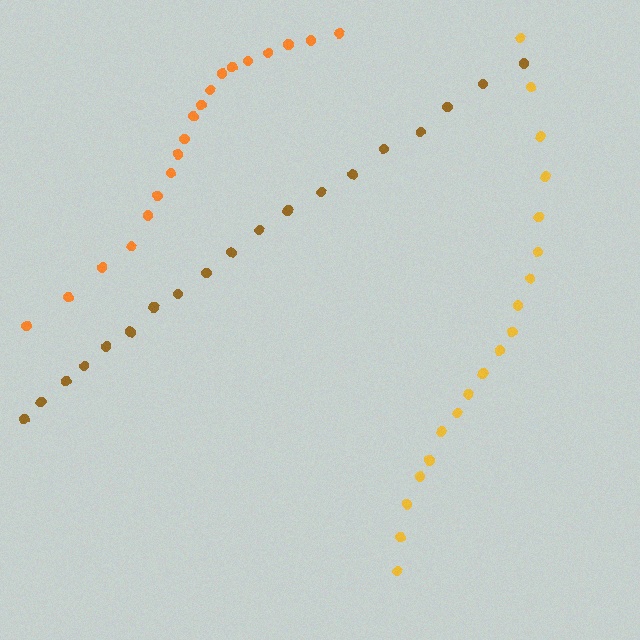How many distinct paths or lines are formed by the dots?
There are 3 distinct paths.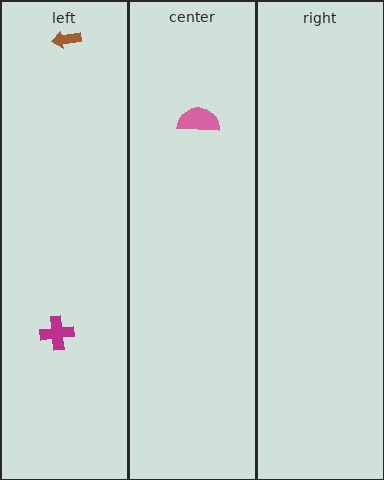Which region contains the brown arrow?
The left region.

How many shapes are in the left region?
2.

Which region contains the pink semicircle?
The center region.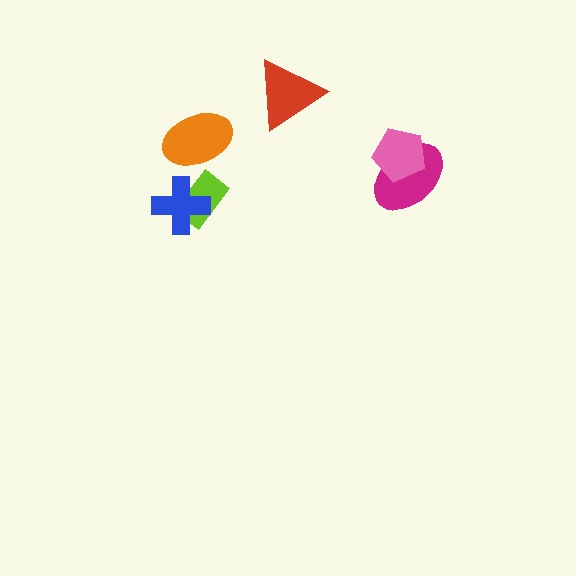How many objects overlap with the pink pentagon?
1 object overlaps with the pink pentagon.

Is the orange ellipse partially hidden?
No, no other shape covers it.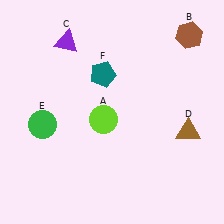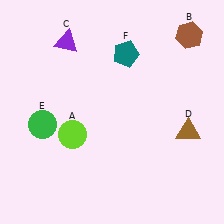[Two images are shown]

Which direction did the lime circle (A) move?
The lime circle (A) moved left.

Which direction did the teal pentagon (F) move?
The teal pentagon (F) moved right.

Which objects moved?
The objects that moved are: the lime circle (A), the teal pentagon (F).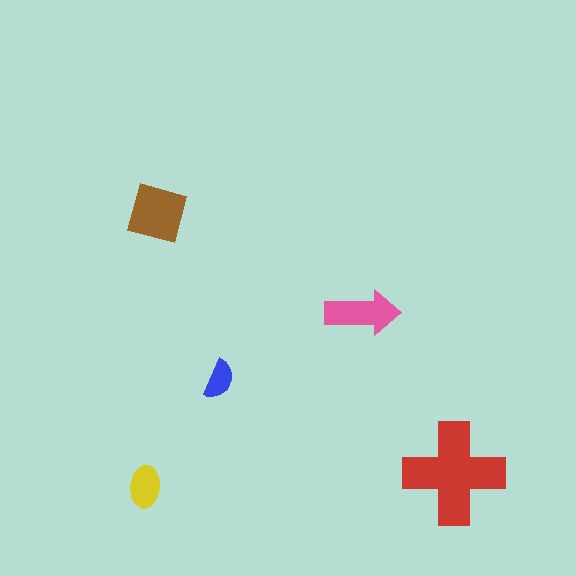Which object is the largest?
The red cross.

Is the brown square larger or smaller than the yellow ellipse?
Larger.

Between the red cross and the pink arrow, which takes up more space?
The red cross.